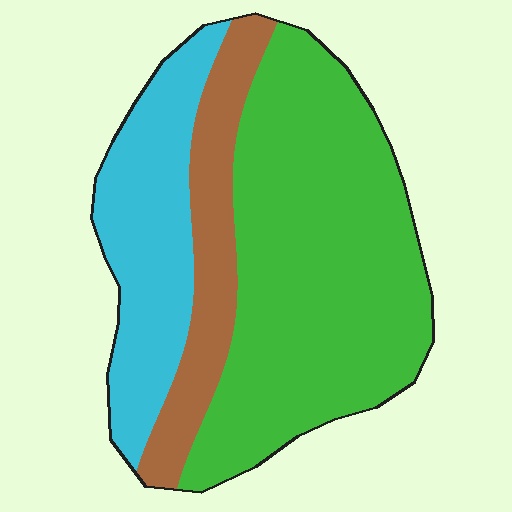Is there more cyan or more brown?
Cyan.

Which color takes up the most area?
Green, at roughly 55%.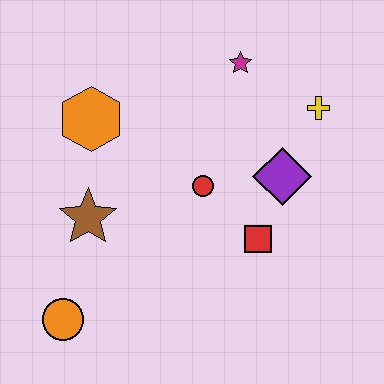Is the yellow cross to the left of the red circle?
No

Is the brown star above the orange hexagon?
No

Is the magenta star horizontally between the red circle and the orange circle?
No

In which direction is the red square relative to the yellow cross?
The red square is below the yellow cross.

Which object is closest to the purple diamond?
The red square is closest to the purple diamond.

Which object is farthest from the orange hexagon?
The yellow cross is farthest from the orange hexagon.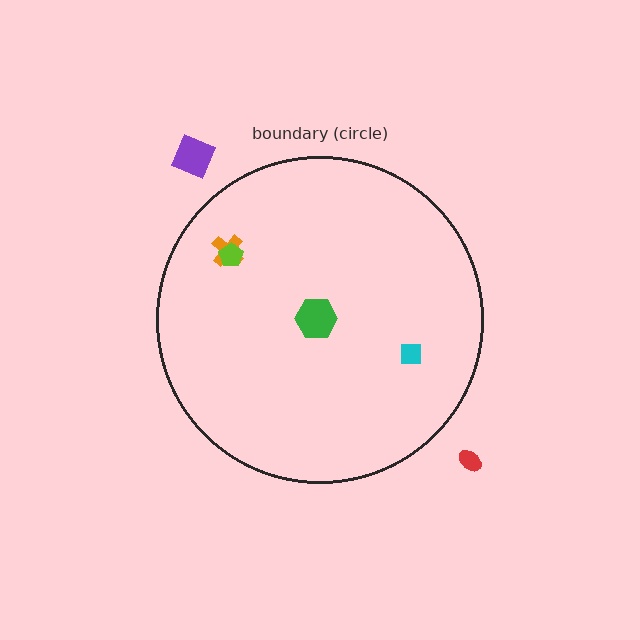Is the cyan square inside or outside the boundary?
Inside.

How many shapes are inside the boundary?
4 inside, 2 outside.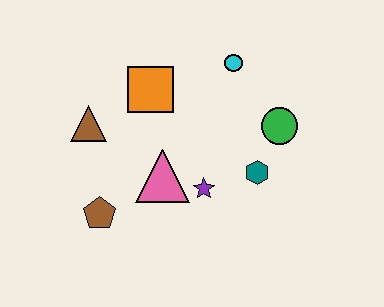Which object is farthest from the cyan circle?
The brown pentagon is farthest from the cyan circle.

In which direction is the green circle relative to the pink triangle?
The green circle is to the right of the pink triangle.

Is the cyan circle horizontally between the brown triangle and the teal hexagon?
Yes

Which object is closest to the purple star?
The pink triangle is closest to the purple star.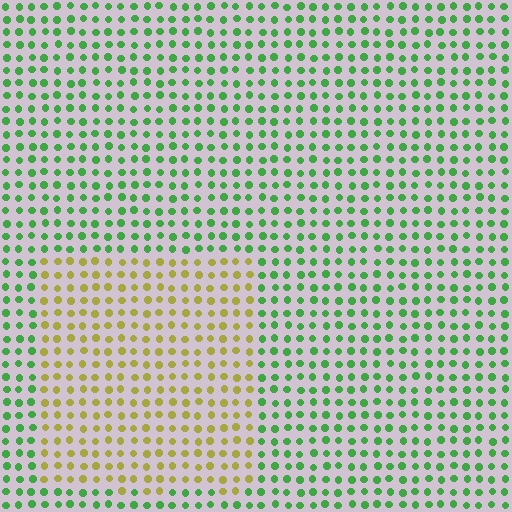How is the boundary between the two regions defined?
The boundary is defined purely by a slight shift in hue (about 63 degrees). Spacing, size, and orientation are identical on both sides.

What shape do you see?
I see a rectangle.